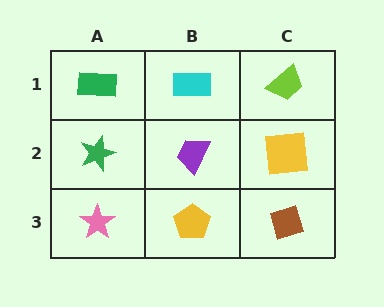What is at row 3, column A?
A pink star.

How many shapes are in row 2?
3 shapes.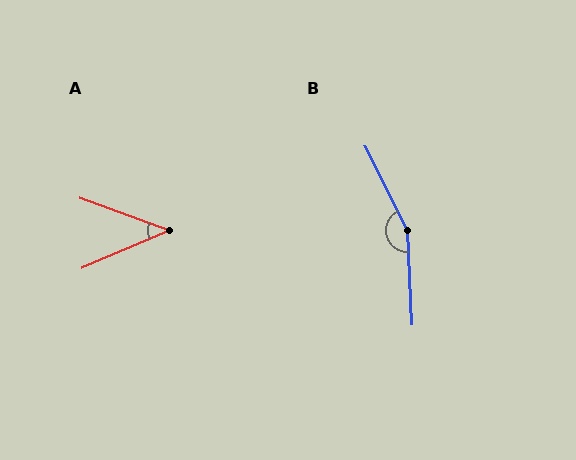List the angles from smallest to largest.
A (43°), B (156°).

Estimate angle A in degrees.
Approximately 43 degrees.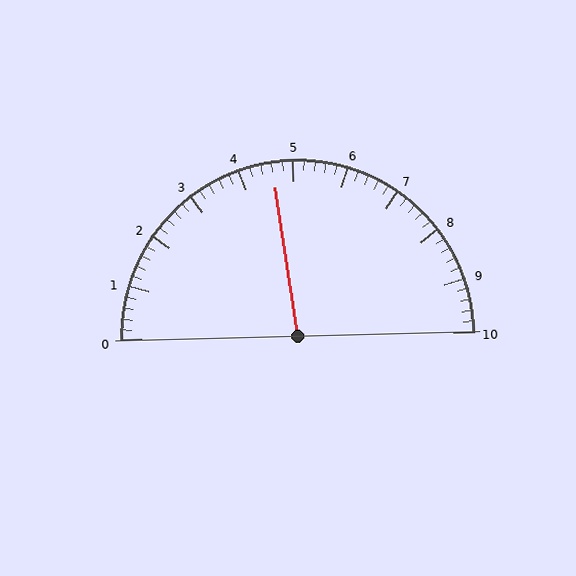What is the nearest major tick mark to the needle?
The nearest major tick mark is 5.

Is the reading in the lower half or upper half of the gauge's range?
The reading is in the lower half of the range (0 to 10).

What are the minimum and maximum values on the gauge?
The gauge ranges from 0 to 10.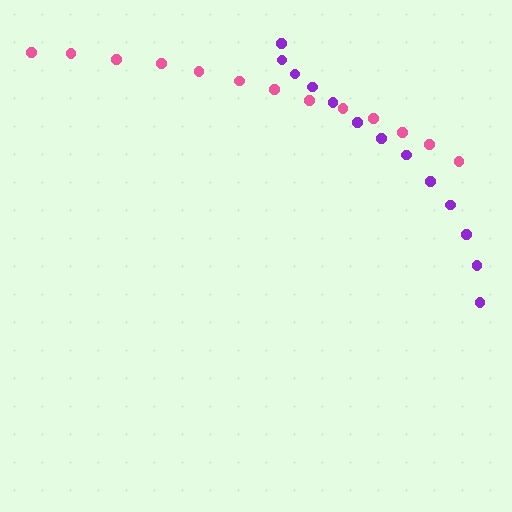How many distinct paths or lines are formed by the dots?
There are 2 distinct paths.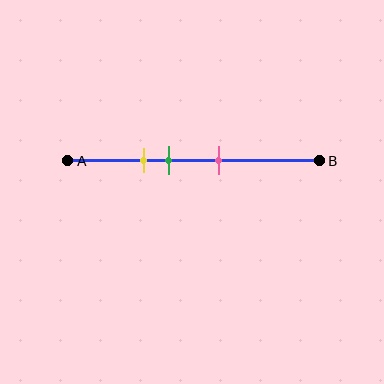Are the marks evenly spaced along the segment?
Yes, the marks are approximately evenly spaced.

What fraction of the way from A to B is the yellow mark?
The yellow mark is approximately 30% (0.3) of the way from A to B.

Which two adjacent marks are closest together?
The yellow and green marks are the closest adjacent pair.